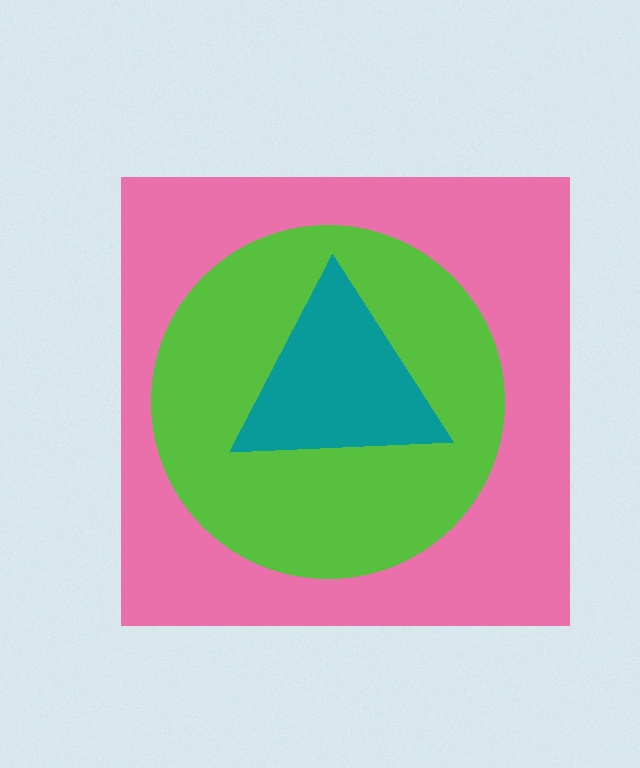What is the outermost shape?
The pink square.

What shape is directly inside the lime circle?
The teal triangle.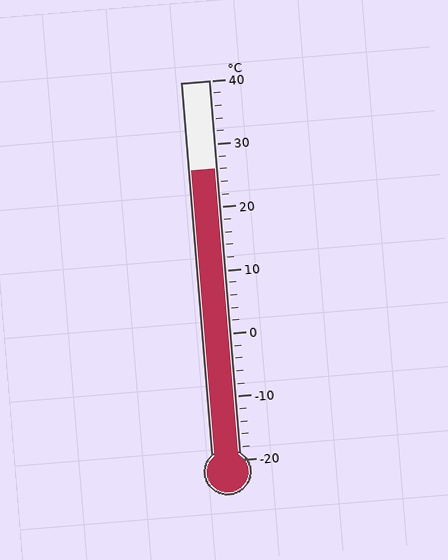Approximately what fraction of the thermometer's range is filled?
The thermometer is filled to approximately 75% of its range.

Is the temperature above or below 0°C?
The temperature is above 0°C.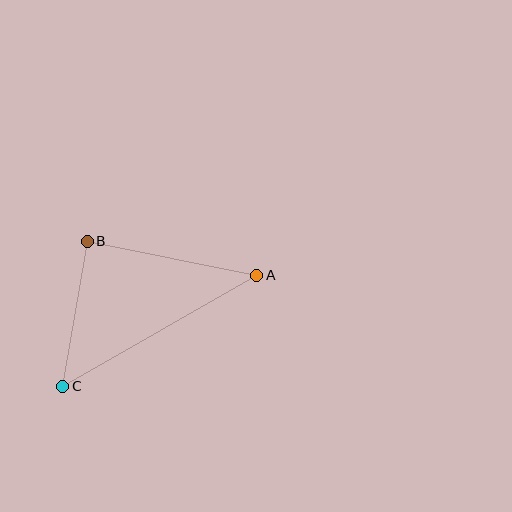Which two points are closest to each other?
Points B and C are closest to each other.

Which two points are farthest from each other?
Points A and C are farthest from each other.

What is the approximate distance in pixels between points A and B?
The distance between A and B is approximately 172 pixels.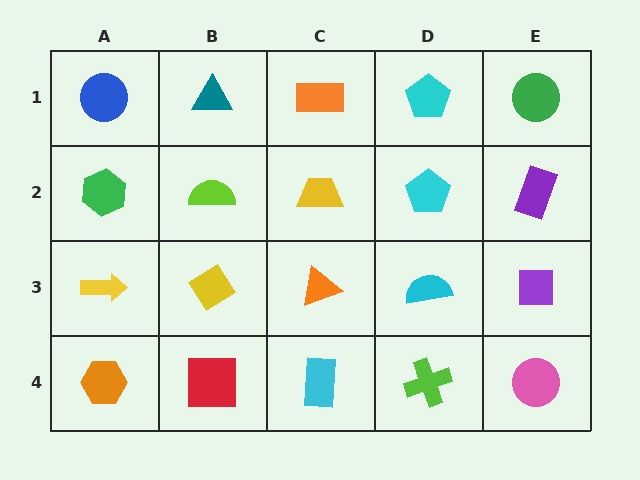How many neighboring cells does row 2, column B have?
4.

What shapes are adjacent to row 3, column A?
A green hexagon (row 2, column A), an orange hexagon (row 4, column A), a yellow diamond (row 3, column B).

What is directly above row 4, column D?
A cyan semicircle.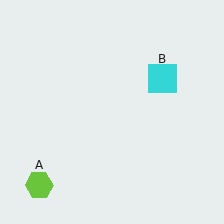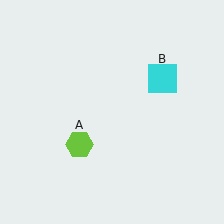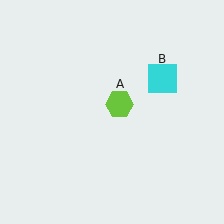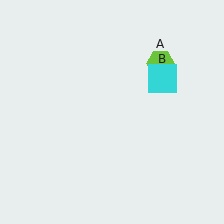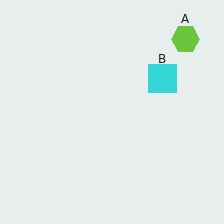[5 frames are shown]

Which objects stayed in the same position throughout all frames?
Cyan square (object B) remained stationary.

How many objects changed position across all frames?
1 object changed position: lime hexagon (object A).